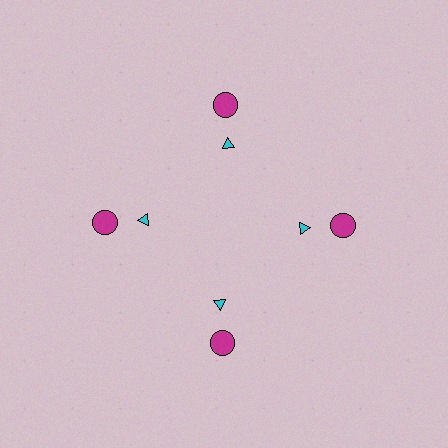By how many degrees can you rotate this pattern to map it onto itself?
The pattern maps onto itself every 90 degrees of rotation.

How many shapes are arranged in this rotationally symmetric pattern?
There are 8 shapes, arranged in 4 groups of 2.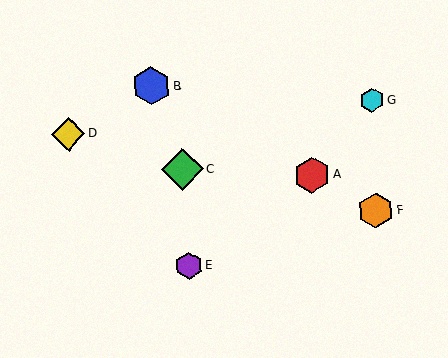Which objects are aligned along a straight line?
Objects A, B, F are aligned along a straight line.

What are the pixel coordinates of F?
Object F is at (376, 210).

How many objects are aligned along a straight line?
3 objects (A, B, F) are aligned along a straight line.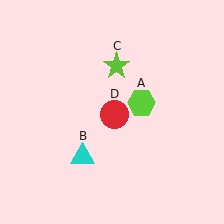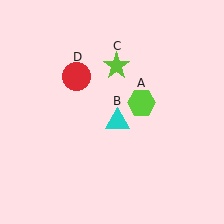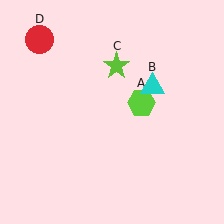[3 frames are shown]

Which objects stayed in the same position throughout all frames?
Lime hexagon (object A) and lime star (object C) remained stationary.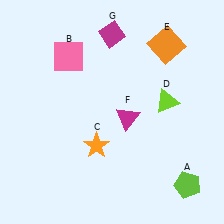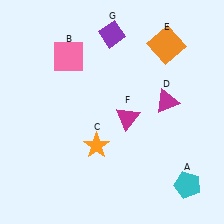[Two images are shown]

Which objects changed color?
A changed from lime to cyan. D changed from lime to magenta. G changed from magenta to purple.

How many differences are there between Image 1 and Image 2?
There are 3 differences between the two images.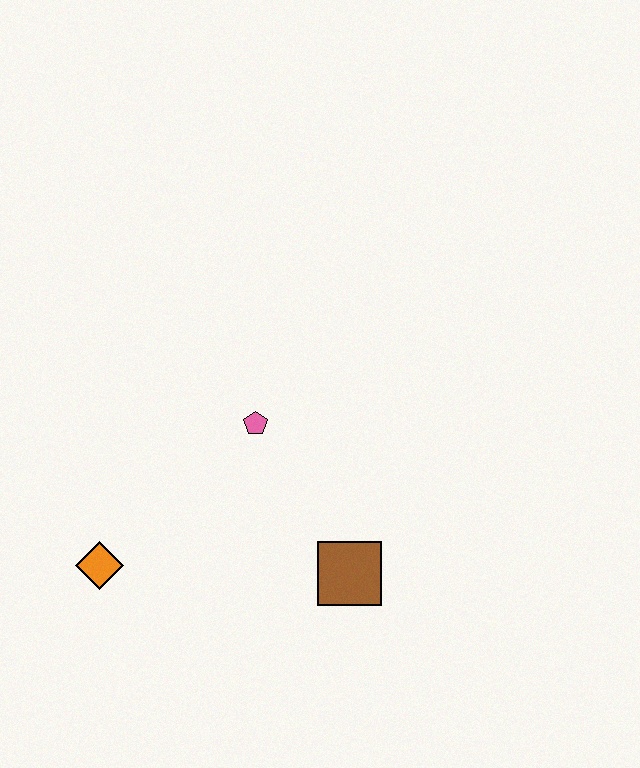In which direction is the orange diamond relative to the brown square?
The orange diamond is to the left of the brown square.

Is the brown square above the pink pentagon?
No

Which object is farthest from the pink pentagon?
The orange diamond is farthest from the pink pentagon.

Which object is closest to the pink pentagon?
The brown square is closest to the pink pentagon.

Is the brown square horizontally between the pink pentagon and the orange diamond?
No